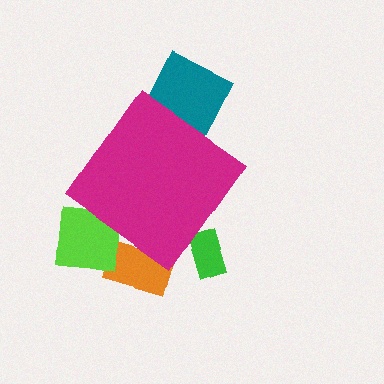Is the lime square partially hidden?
Yes, the lime square is partially hidden behind the magenta diamond.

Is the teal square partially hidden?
Yes, the teal square is partially hidden behind the magenta diamond.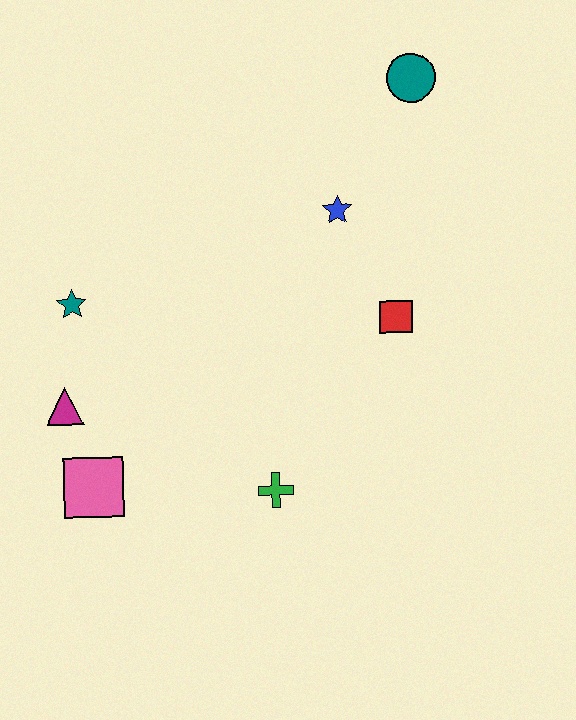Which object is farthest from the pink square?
The teal circle is farthest from the pink square.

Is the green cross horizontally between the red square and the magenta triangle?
Yes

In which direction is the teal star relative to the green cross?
The teal star is to the left of the green cross.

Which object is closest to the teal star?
The magenta triangle is closest to the teal star.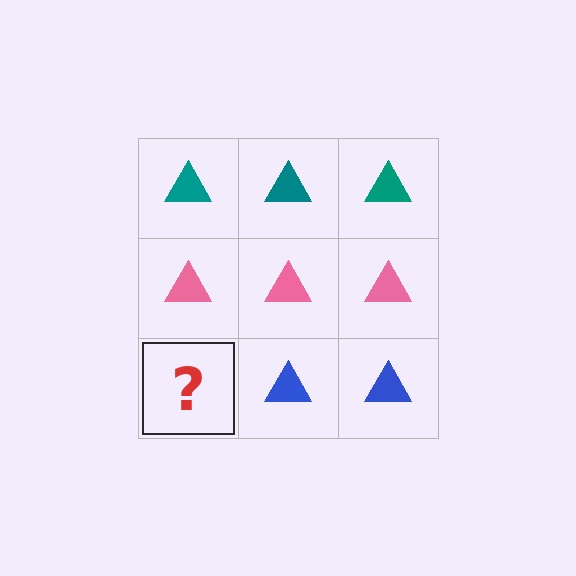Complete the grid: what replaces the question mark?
The question mark should be replaced with a blue triangle.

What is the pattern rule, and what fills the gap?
The rule is that each row has a consistent color. The gap should be filled with a blue triangle.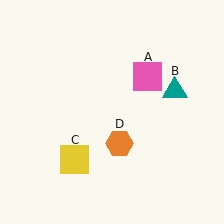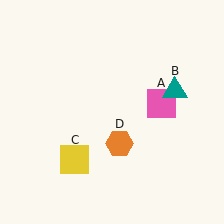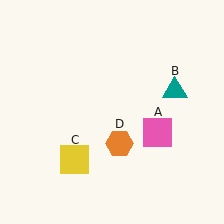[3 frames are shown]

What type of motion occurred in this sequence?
The pink square (object A) rotated clockwise around the center of the scene.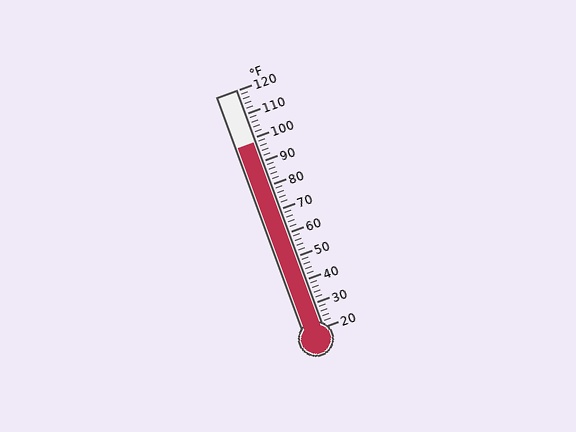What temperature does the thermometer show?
The thermometer shows approximately 98°F.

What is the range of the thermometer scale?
The thermometer scale ranges from 20°F to 120°F.